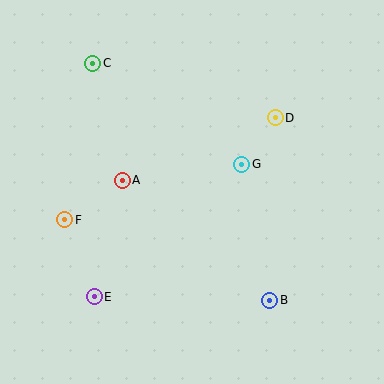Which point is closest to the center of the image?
Point G at (242, 164) is closest to the center.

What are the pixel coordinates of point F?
Point F is at (65, 220).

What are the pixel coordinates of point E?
Point E is at (94, 297).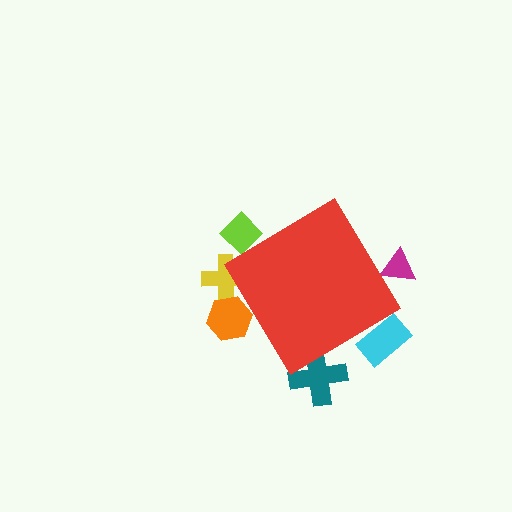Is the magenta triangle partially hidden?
Yes, the magenta triangle is partially hidden behind the red diamond.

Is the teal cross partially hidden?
Yes, the teal cross is partially hidden behind the red diamond.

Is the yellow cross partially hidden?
Yes, the yellow cross is partially hidden behind the red diamond.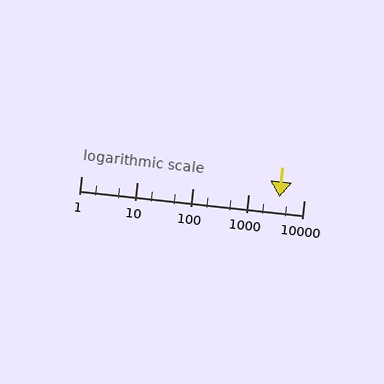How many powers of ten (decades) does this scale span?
The scale spans 4 decades, from 1 to 10000.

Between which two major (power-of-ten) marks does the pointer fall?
The pointer is between 1000 and 10000.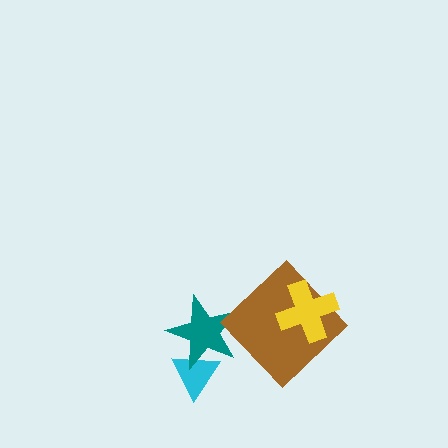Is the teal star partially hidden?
No, no other shape covers it.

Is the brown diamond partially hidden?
Yes, it is partially covered by another shape.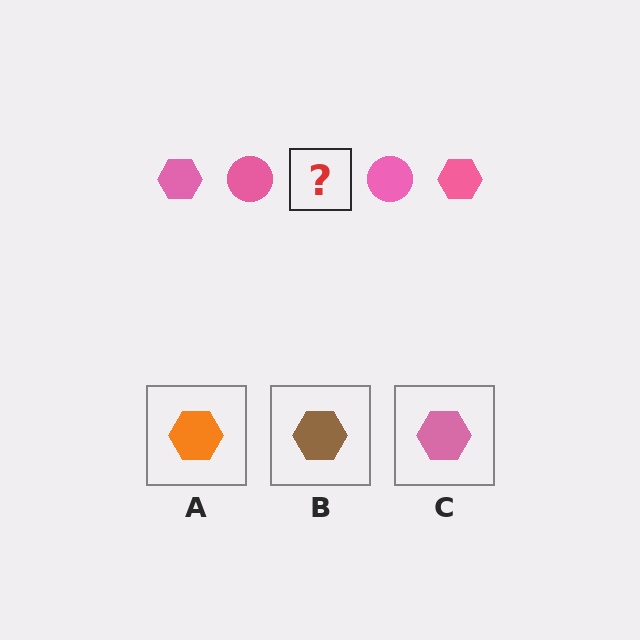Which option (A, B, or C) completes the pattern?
C.